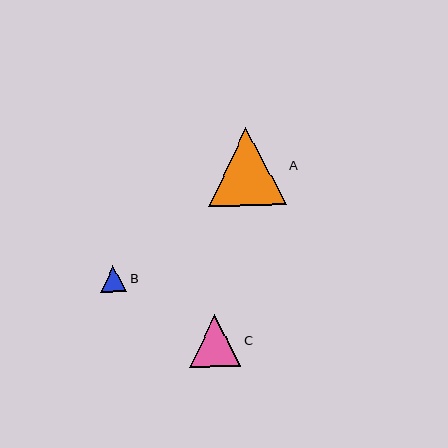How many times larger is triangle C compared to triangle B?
Triangle C is approximately 2.0 times the size of triangle B.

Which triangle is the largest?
Triangle A is the largest with a size of approximately 78 pixels.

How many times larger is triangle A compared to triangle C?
Triangle A is approximately 1.5 times the size of triangle C.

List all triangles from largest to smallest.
From largest to smallest: A, C, B.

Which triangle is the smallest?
Triangle B is the smallest with a size of approximately 26 pixels.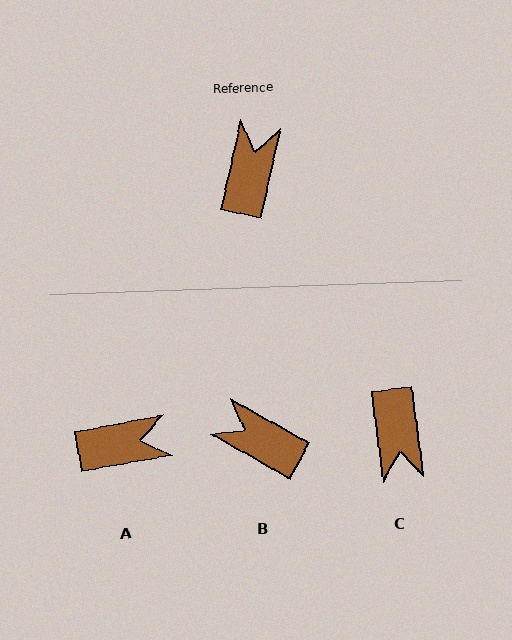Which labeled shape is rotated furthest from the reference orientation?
C, about 160 degrees away.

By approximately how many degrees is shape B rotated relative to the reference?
Approximately 73 degrees counter-clockwise.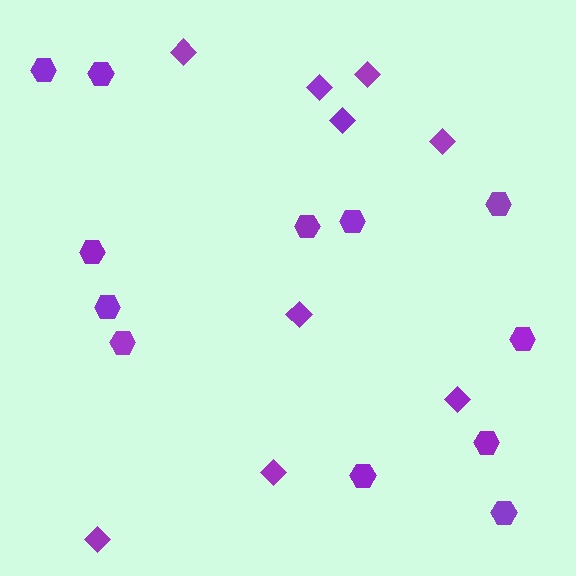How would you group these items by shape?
There are 2 groups: one group of hexagons (12) and one group of diamonds (9).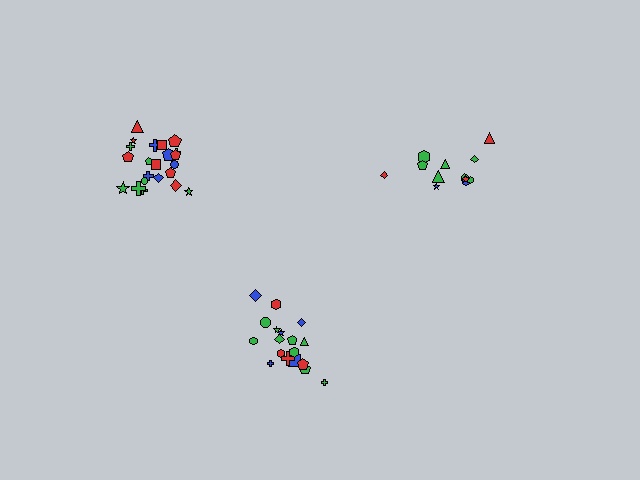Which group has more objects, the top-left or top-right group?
The top-left group.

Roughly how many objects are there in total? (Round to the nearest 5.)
Roughly 50 objects in total.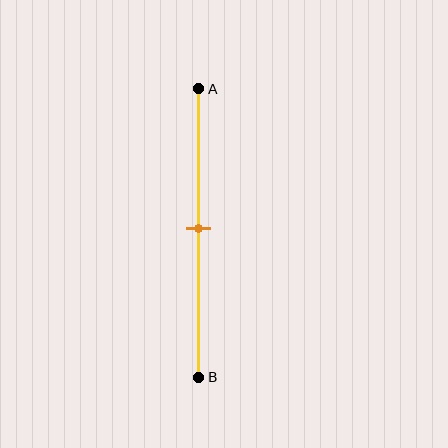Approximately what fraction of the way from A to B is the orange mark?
The orange mark is approximately 50% of the way from A to B.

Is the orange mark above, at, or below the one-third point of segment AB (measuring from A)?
The orange mark is below the one-third point of segment AB.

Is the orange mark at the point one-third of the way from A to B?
No, the mark is at about 50% from A, not at the 33% one-third point.